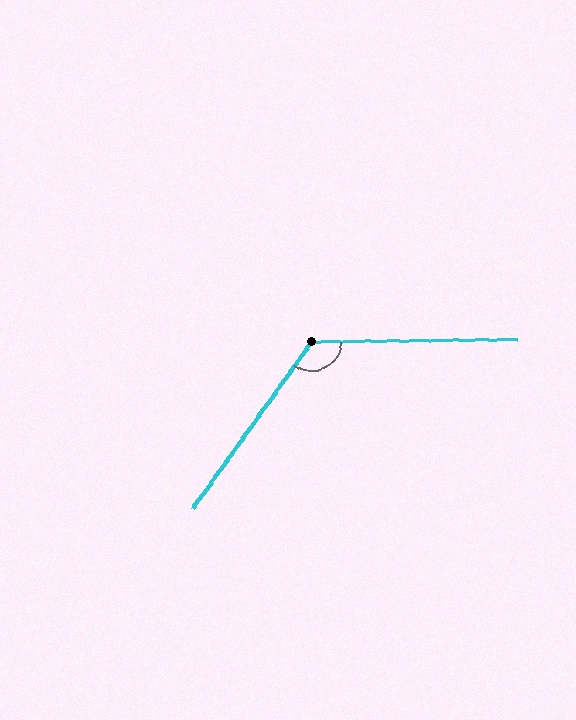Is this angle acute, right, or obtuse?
It is obtuse.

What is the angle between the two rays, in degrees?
Approximately 126 degrees.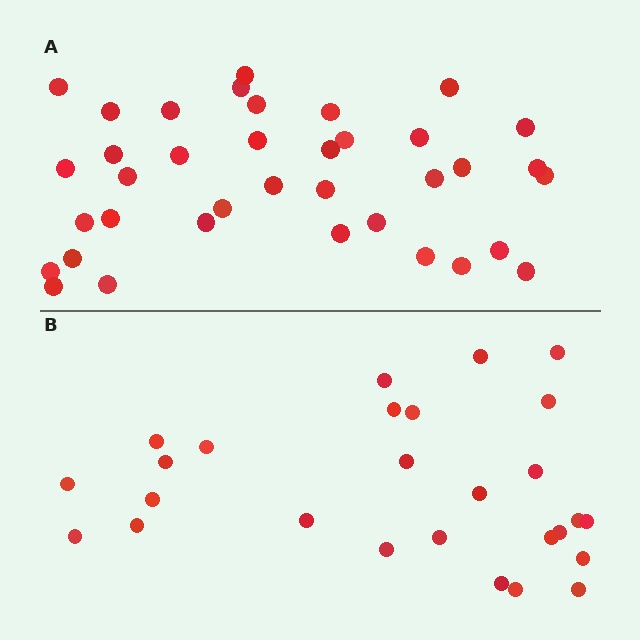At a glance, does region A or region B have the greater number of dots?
Region A (the top region) has more dots.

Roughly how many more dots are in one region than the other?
Region A has roughly 10 or so more dots than region B.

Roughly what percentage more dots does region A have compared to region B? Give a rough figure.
About 35% more.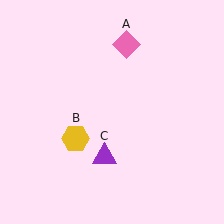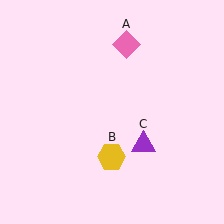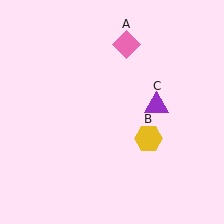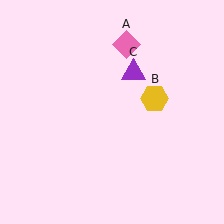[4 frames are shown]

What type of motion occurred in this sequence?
The yellow hexagon (object B), purple triangle (object C) rotated counterclockwise around the center of the scene.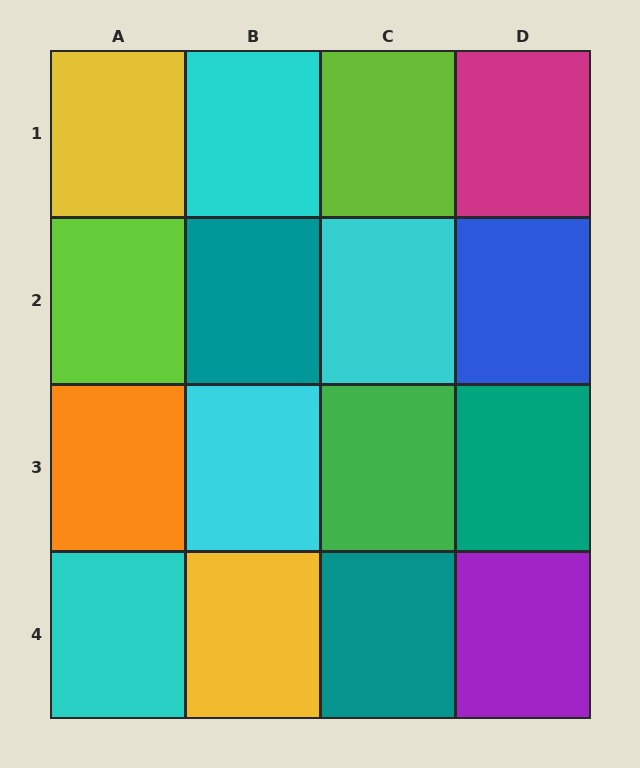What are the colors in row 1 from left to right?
Yellow, cyan, lime, magenta.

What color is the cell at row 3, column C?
Green.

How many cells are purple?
1 cell is purple.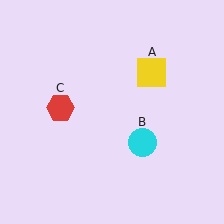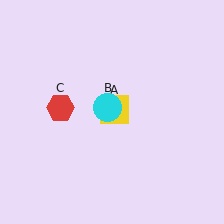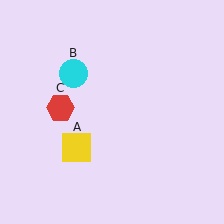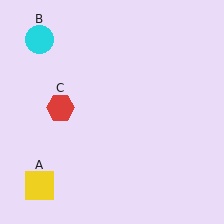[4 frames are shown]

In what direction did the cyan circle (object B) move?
The cyan circle (object B) moved up and to the left.